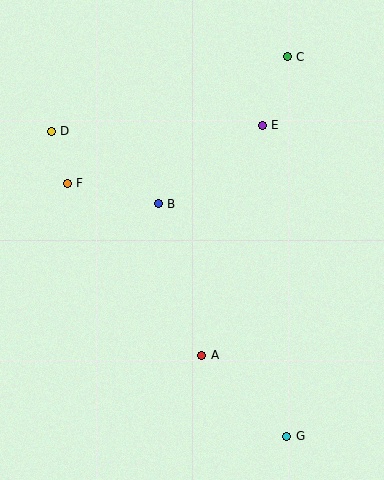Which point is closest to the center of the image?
Point B at (158, 204) is closest to the center.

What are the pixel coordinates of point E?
Point E is at (262, 125).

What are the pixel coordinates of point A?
Point A is at (202, 355).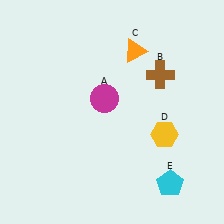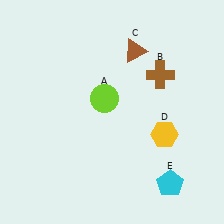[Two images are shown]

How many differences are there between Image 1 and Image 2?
There are 2 differences between the two images.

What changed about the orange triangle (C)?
In Image 1, C is orange. In Image 2, it changed to brown.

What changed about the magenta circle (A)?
In Image 1, A is magenta. In Image 2, it changed to lime.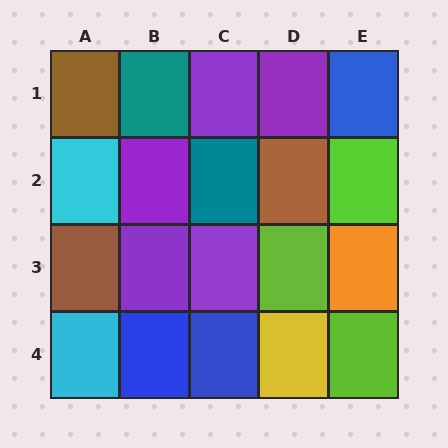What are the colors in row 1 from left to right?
Brown, teal, purple, purple, blue.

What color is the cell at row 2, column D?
Brown.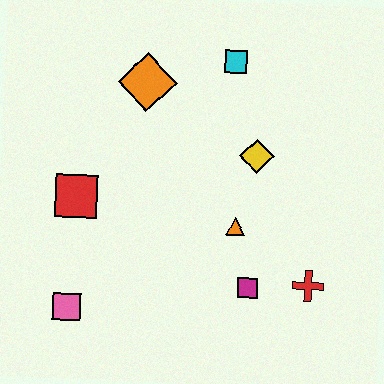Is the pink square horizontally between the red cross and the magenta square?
No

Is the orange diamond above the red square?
Yes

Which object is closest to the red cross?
The magenta square is closest to the red cross.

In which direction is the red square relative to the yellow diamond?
The red square is to the left of the yellow diamond.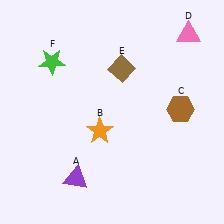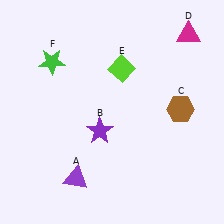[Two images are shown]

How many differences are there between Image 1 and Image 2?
There are 3 differences between the two images.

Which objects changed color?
B changed from orange to purple. D changed from pink to magenta. E changed from brown to lime.